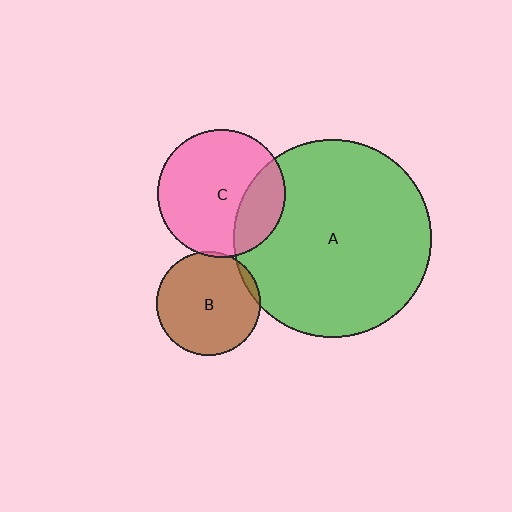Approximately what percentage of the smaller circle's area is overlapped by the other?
Approximately 5%.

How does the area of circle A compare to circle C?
Approximately 2.4 times.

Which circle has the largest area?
Circle A (green).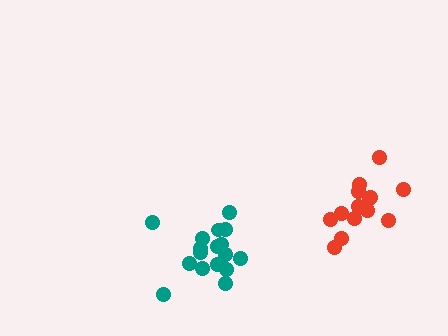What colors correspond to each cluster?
The clusters are colored: red, teal.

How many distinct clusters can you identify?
There are 2 distinct clusters.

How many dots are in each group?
Group 1: 14 dots, Group 2: 17 dots (31 total).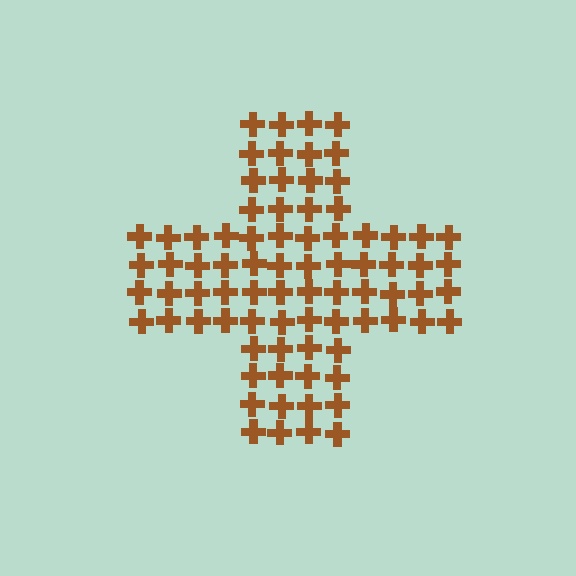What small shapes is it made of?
It is made of small crosses.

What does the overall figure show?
The overall figure shows a cross.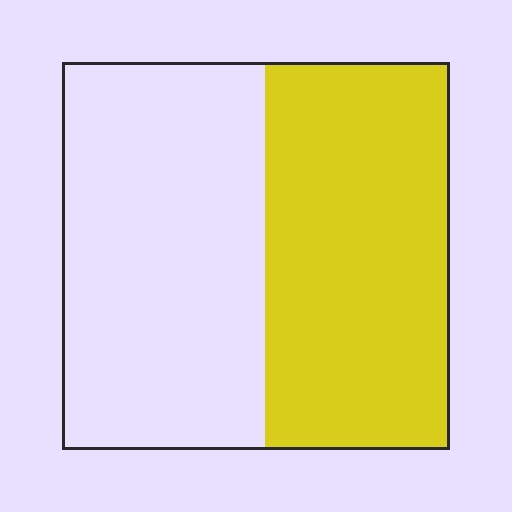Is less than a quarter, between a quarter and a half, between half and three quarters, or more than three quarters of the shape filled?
Between a quarter and a half.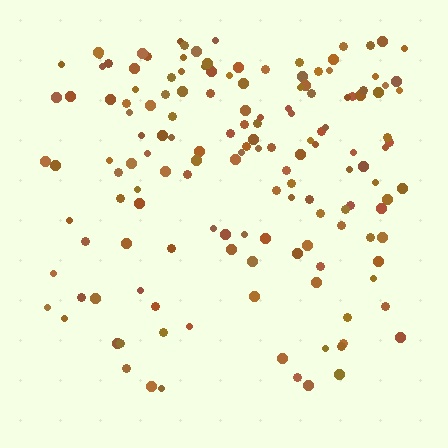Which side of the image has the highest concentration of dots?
The top.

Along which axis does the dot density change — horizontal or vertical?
Vertical.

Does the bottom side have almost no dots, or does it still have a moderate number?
Still a moderate number, just noticeably fewer than the top.